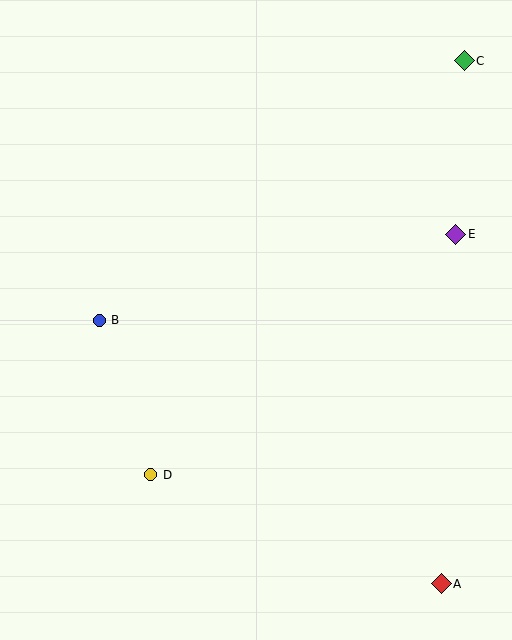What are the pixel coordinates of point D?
Point D is at (151, 475).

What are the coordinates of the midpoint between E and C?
The midpoint between E and C is at (460, 147).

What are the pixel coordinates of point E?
Point E is at (456, 234).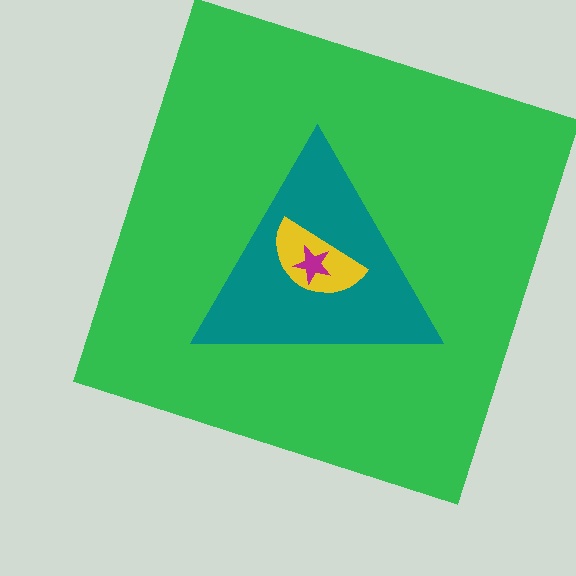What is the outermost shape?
The green square.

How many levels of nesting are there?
4.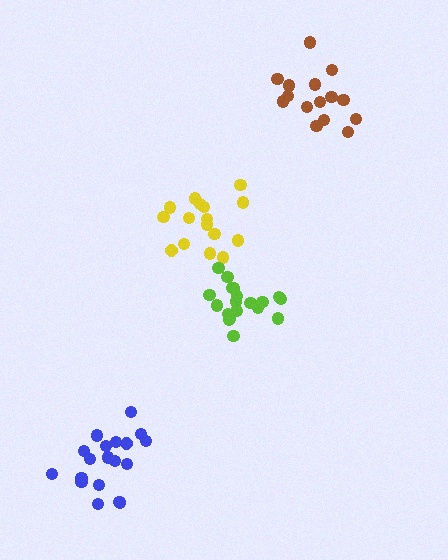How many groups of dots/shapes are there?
There are 4 groups.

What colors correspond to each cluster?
The clusters are colored: yellow, lime, blue, brown.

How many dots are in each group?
Group 1: 16 dots, Group 2: 19 dots, Group 3: 19 dots, Group 4: 15 dots (69 total).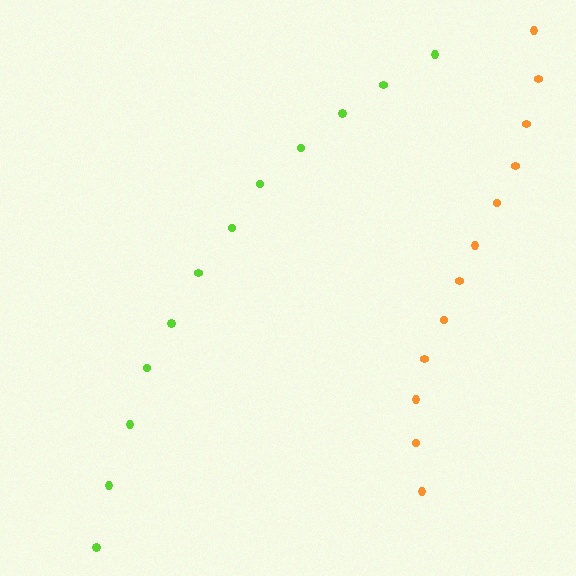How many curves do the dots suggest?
There are 2 distinct paths.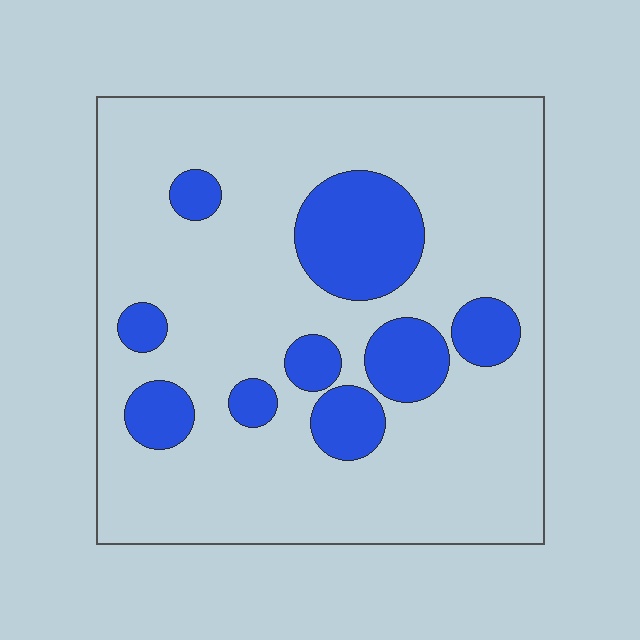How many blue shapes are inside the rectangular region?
9.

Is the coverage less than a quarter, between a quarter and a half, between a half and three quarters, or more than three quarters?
Less than a quarter.